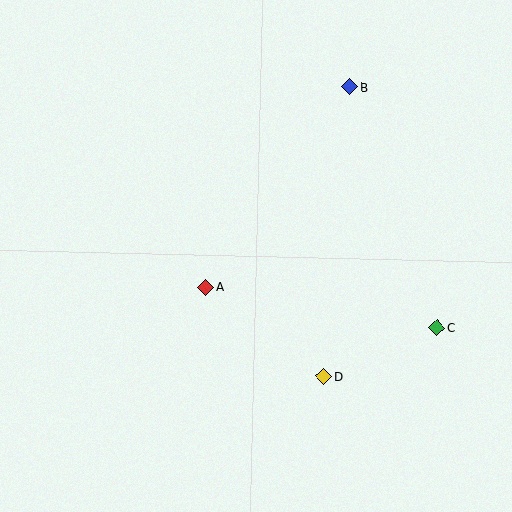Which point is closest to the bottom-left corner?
Point A is closest to the bottom-left corner.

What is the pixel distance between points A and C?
The distance between A and C is 235 pixels.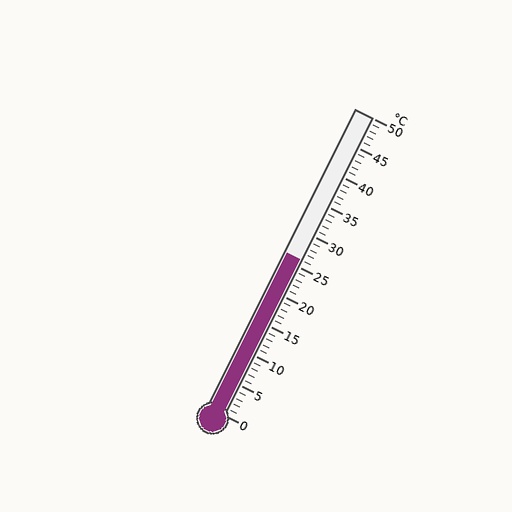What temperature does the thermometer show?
The thermometer shows approximately 26°C.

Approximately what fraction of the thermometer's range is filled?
The thermometer is filled to approximately 50% of its range.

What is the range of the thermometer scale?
The thermometer scale ranges from 0°C to 50°C.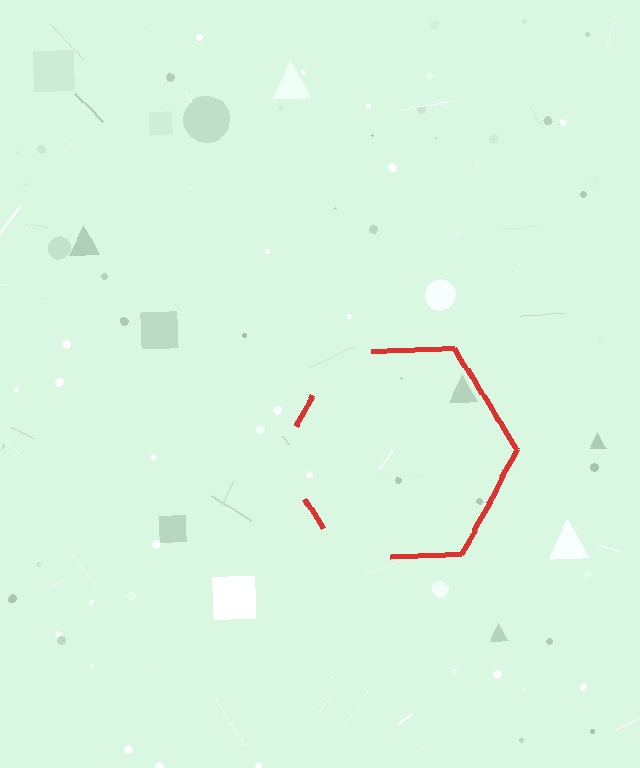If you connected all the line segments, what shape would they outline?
They would outline a hexagon.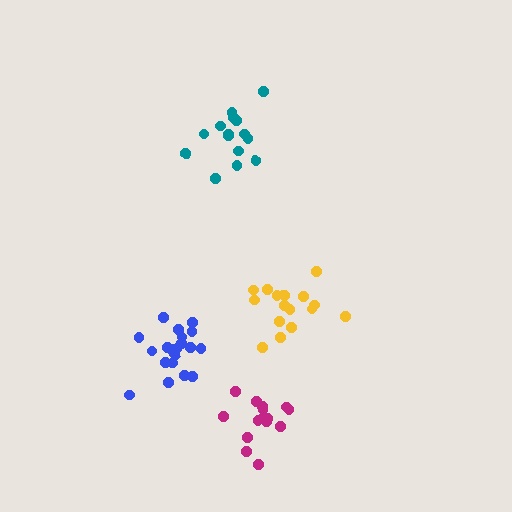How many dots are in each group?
Group 1: 20 dots, Group 2: 15 dots, Group 3: 18 dots, Group 4: 15 dots (68 total).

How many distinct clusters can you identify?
There are 4 distinct clusters.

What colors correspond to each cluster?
The clusters are colored: blue, magenta, yellow, teal.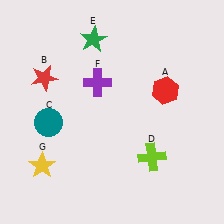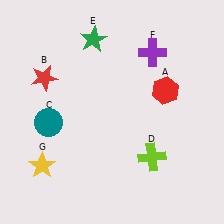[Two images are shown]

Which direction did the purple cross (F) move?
The purple cross (F) moved right.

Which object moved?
The purple cross (F) moved right.